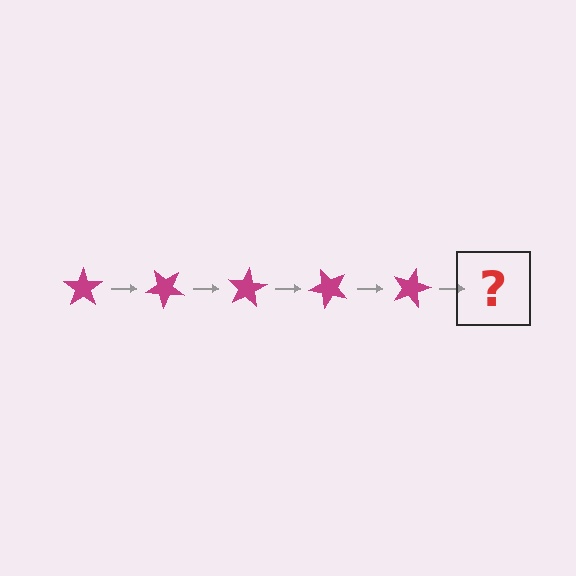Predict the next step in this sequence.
The next step is a magenta star rotated 200 degrees.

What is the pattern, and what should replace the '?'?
The pattern is that the star rotates 40 degrees each step. The '?' should be a magenta star rotated 200 degrees.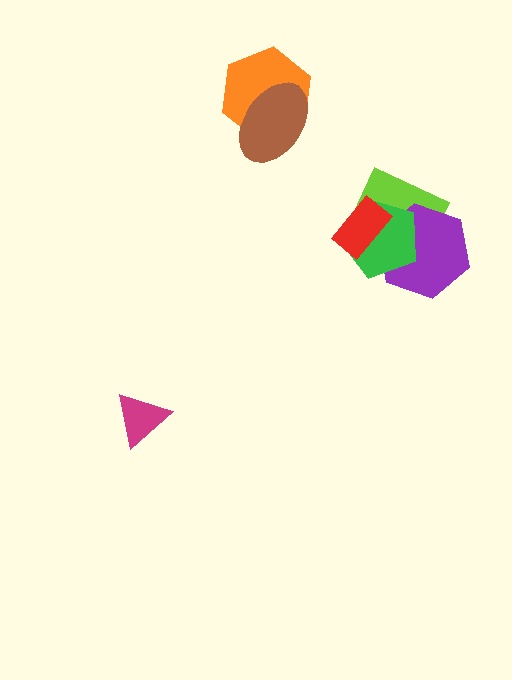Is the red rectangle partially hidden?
No, no other shape covers it.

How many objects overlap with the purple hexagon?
3 objects overlap with the purple hexagon.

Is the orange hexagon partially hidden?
Yes, it is partially covered by another shape.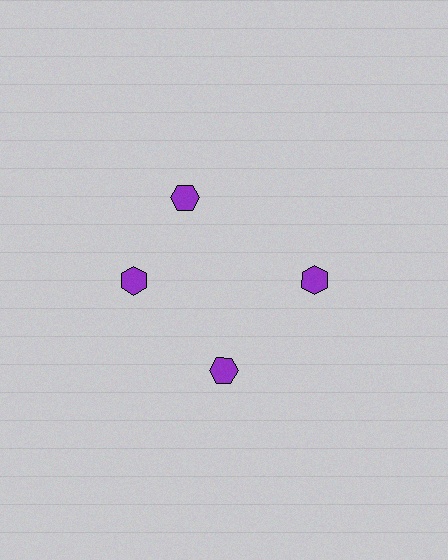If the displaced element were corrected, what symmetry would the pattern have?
It would have 4-fold rotational symmetry — the pattern would map onto itself every 90 degrees.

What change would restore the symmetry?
The symmetry would be restored by rotating it back into even spacing with its neighbors so that all 4 hexagons sit at equal angles and equal distance from the center.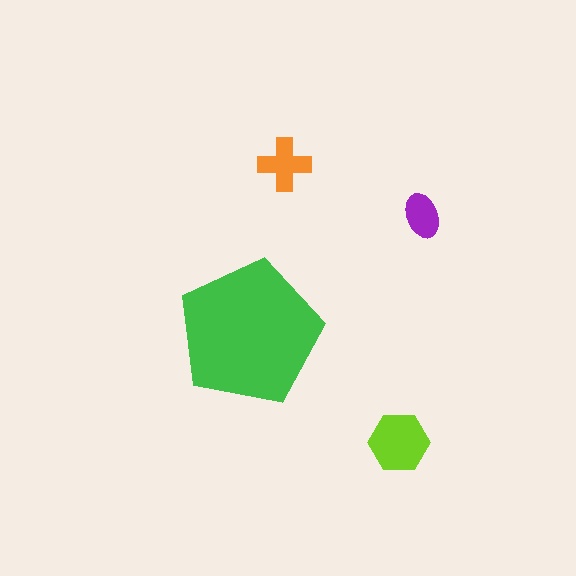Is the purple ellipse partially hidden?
No, the purple ellipse is fully visible.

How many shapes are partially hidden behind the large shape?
0 shapes are partially hidden.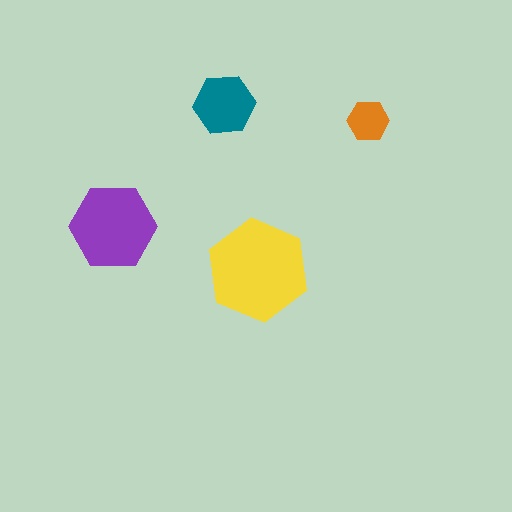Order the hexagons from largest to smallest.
the yellow one, the purple one, the teal one, the orange one.